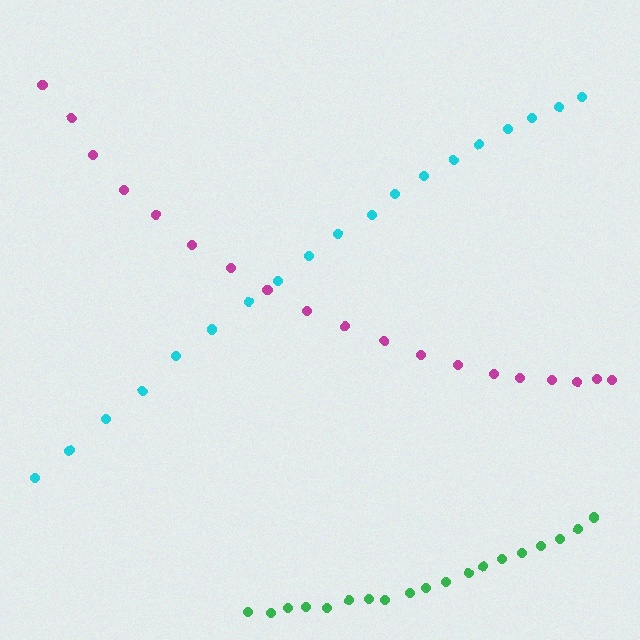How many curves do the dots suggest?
There are 3 distinct paths.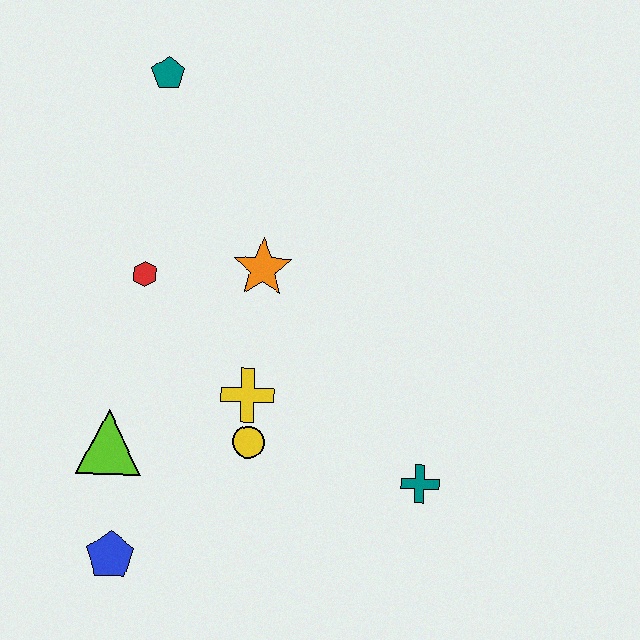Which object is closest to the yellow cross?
The yellow circle is closest to the yellow cross.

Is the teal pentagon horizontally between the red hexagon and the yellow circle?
Yes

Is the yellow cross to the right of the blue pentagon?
Yes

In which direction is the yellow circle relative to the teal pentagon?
The yellow circle is below the teal pentagon.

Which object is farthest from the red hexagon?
The teal cross is farthest from the red hexagon.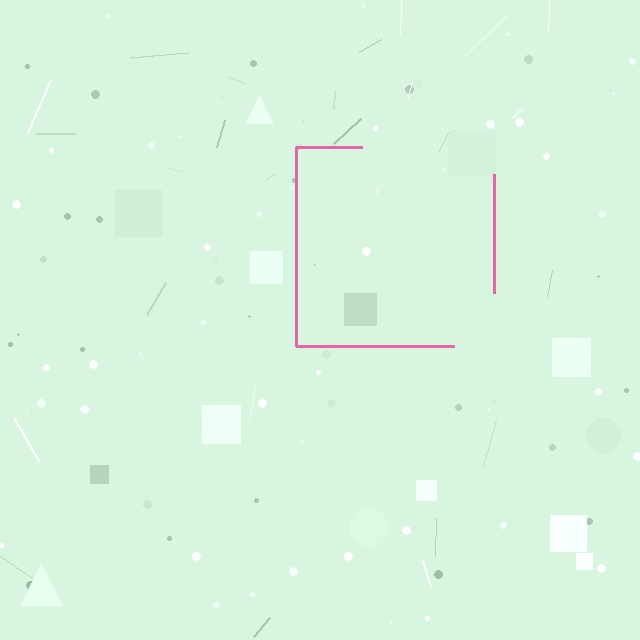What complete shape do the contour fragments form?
The contour fragments form a square.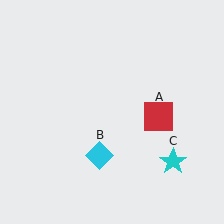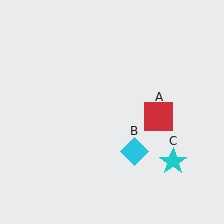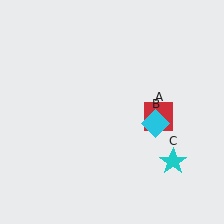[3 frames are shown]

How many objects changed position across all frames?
1 object changed position: cyan diamond (object B).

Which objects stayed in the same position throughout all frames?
Red square (object A) and cyan star (object C) remained stationary.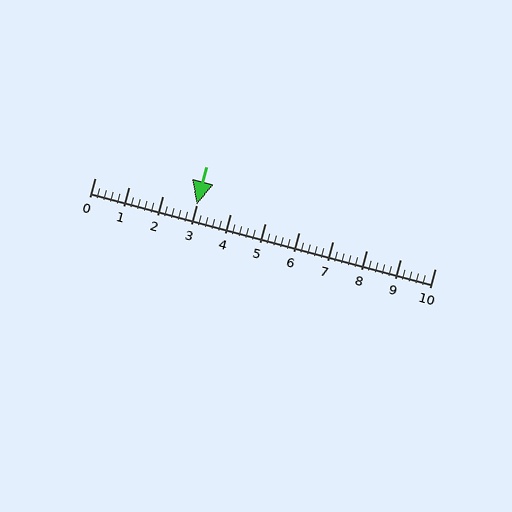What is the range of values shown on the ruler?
The ruler shows values from 0 to 10.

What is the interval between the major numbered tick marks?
The major tick marks are spaced 1 units apart.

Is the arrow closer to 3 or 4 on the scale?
The arrow is closer to 3.